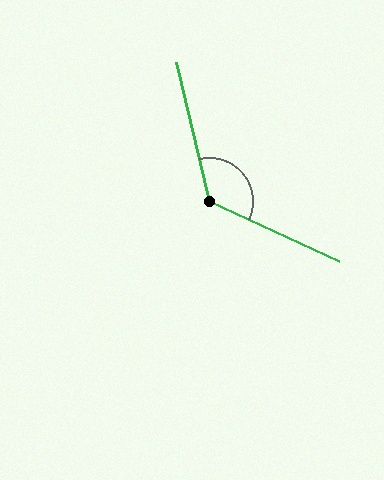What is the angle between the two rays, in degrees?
Approximately 128 degrees.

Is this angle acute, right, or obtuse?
It is obtuse.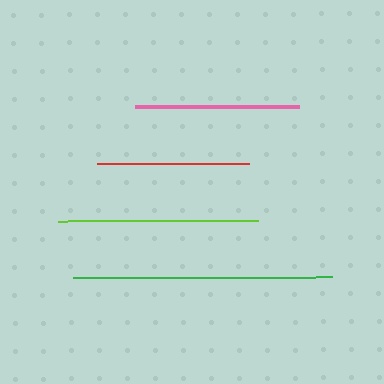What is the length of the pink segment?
The pink segment is approximately 164 pixels long.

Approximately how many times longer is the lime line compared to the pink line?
The lime line is approximately 1.2 times the length of the pink line.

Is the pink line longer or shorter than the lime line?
The lime line is longer than the pink line.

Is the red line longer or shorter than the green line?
The green line is longer than the red line.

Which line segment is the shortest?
The red line is the shortest at approximately 152 pixels.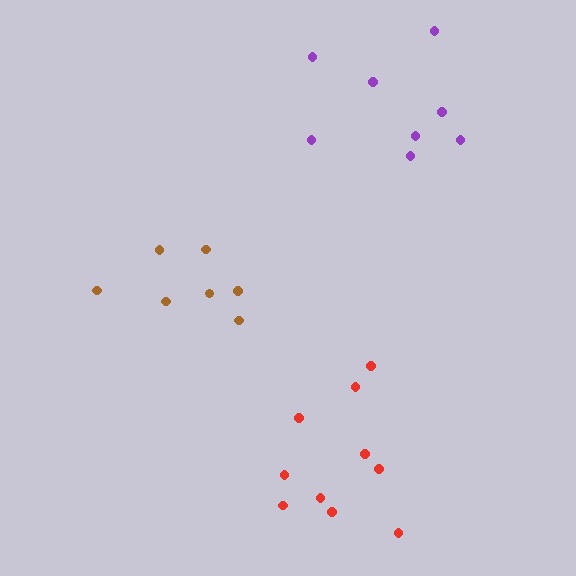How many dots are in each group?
Group 1: 7 dots, Group 2: 10 dots, Group 3: 8 dots (25 total).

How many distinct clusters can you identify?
There are 3 distinct clusters.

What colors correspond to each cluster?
The clusters are colored: brown, red, purple.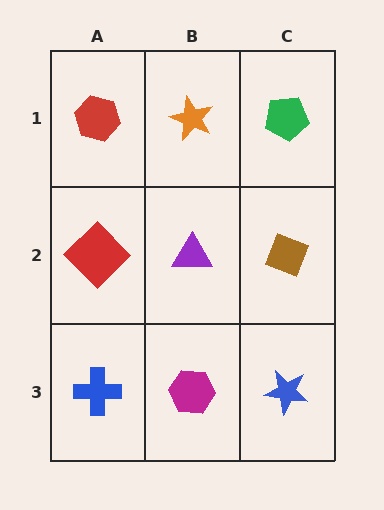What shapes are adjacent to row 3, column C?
A brown diamond (row 2, column C), a magenta hexagon (row 3, column B).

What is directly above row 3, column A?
A red diamond.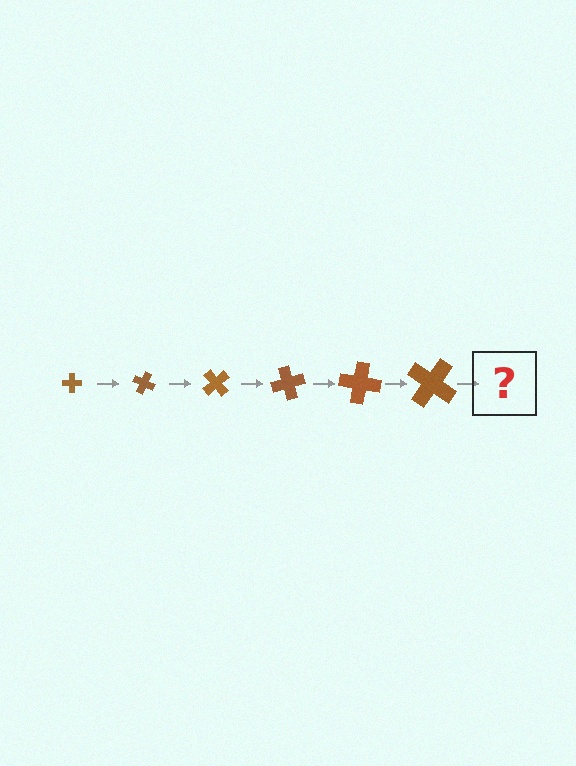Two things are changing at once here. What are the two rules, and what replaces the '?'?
The two rules are that the cross grows larger each step and it rotates 25 degrees each step. The '?' should be a cross, larger than the previous one and rotated 150 degrees from the start.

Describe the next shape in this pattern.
It should be a cross, larger than the previous one and rotated 150 degrees from the start.